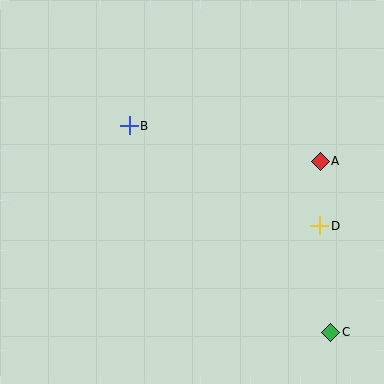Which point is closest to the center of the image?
Point B at (129, 126) is closest to the center.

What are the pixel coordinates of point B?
Point B is at (129, 126).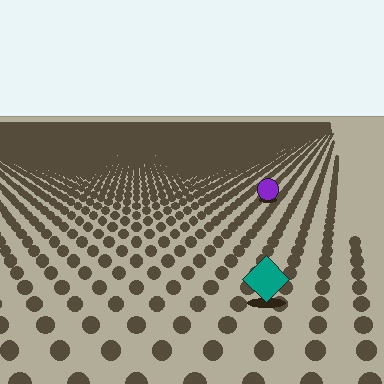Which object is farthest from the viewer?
The purple circle is farthest from the viewer. It appears smaller and the ground texture around it is denser.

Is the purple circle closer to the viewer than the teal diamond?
No. The teal diamond is closer — you can tell from the texture gradient: the ground texture is coarser near it.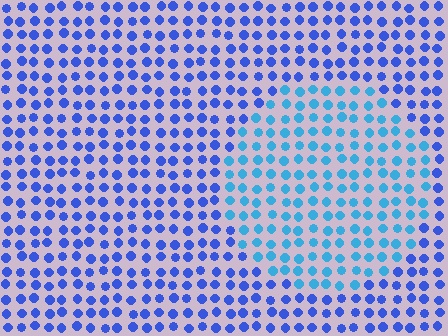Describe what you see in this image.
The image is filled with small blue elements in a uniform arrangement. A circle-shaped region is visible where the elements are tinted to a slightly different hue, forming a subtle color boundary.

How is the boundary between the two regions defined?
The boundary is defined purely by a slight shift in hue (about 31 degrees). Spacing, size, and orientation are identical on both sides.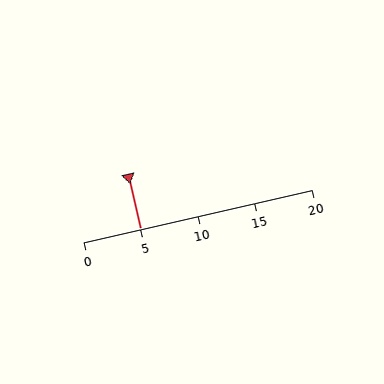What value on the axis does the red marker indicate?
The marker indicates approximately 5.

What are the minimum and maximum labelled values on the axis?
The axis runs from 0 to 20.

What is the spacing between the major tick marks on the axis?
The major ticks are spaced 5 apart.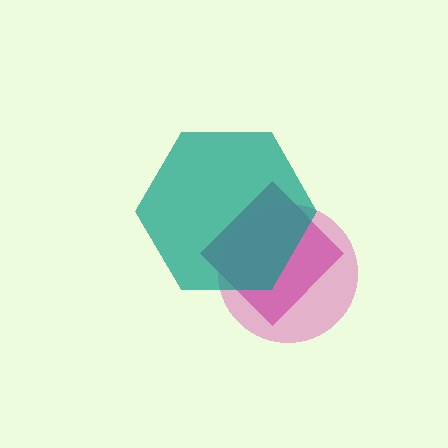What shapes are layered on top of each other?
The layered shapes are: a magenta diamond, a pink circle, a teal hexagon.